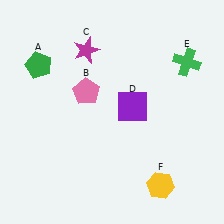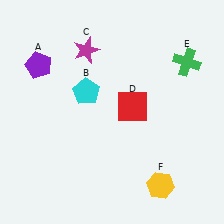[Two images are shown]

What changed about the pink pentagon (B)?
In Image 1, B is pink. In Image 2, it changed to cyan.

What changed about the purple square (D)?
In Image 1, D is purple. In Image 2, it changed to red.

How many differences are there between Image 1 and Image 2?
There are 3 differences between the two images.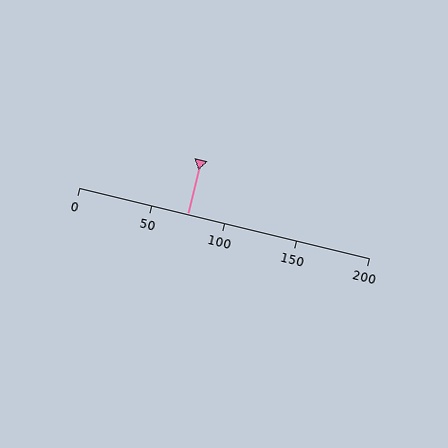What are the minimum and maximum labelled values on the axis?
The axis runs from 0 to 200.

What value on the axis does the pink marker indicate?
The marker indicates approximately 75.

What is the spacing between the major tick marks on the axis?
The major ticks are spaced 50 apart.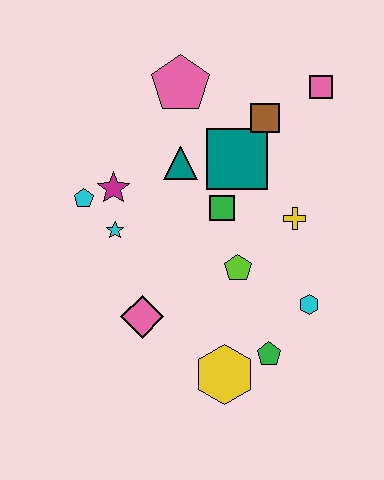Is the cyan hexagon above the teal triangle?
No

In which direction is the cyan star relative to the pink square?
The cyan star is to the left of the pink square.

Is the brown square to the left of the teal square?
No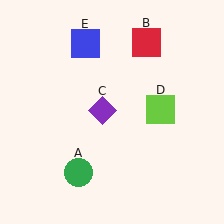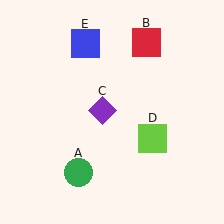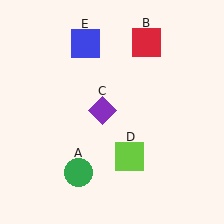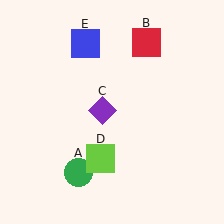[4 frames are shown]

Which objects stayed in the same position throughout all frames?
Green circle (object A) and red square (object B) and purple diamond (object C) and blue square (object E) remained stationary.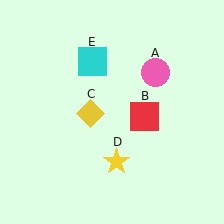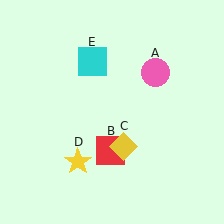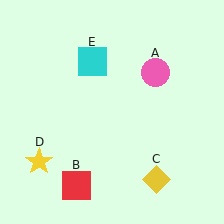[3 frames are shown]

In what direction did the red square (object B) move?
The red square (object B) moved down and to the left.